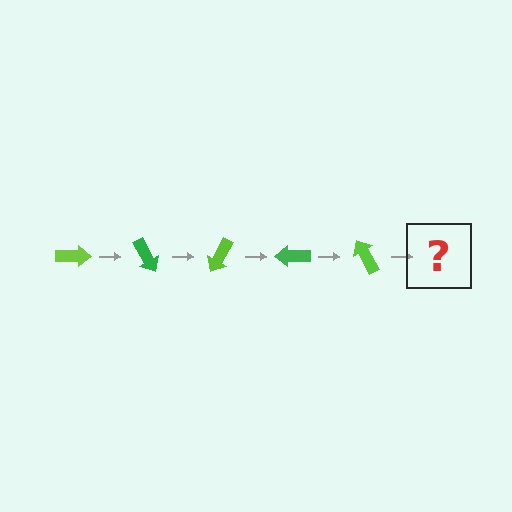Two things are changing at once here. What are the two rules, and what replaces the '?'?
The two rules are that it rotates 60 degrees each step and the color cycles through lime and green. The '?' should be a green arrow, rotated 300 degrees from the start.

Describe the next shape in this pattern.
It should be a green arrow, rotated 300 degrees from the start.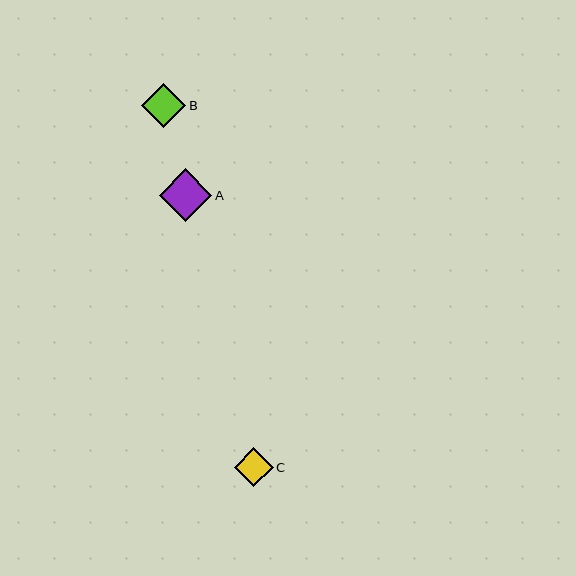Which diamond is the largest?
Diamond A is the largest with a size of approximately 53 pixels.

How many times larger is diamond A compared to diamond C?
Diamond A is approximately 1.4 times the size of diamond C.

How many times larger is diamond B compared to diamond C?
Diamond B is approximately 1.1 times the size of diamond C.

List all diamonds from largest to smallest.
From largest to smallest: A, B, C.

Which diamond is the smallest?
Diamond C is the smallest with a size of approximately 39 pixels.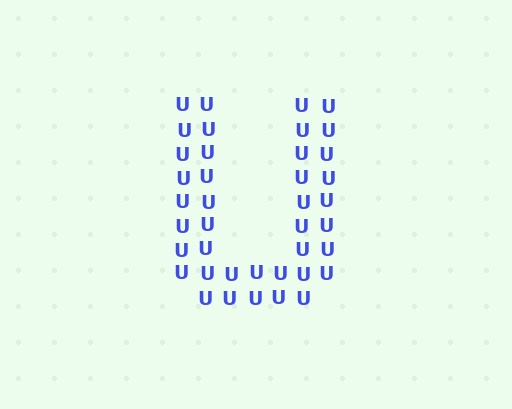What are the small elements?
The small elements are letter U's.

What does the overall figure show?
The overall figure shows the letter U.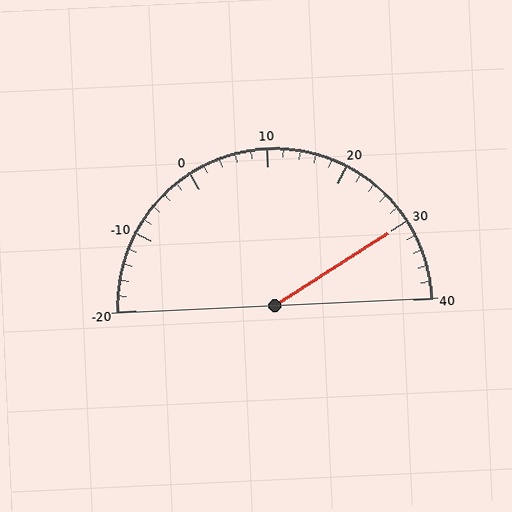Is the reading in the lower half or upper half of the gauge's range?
The reading is in the upper half of the range (-20 to 40).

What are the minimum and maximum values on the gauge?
The gauge ranges from -20 to 40.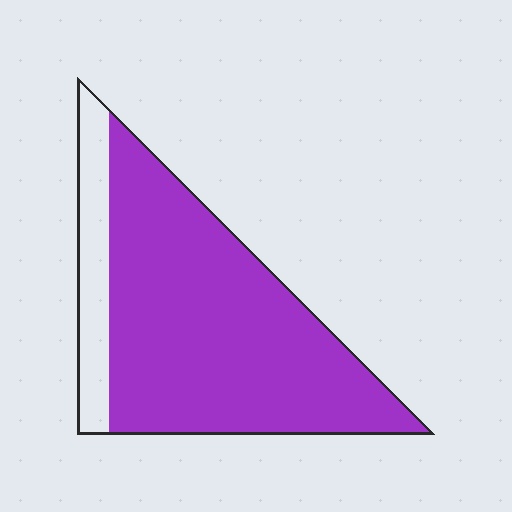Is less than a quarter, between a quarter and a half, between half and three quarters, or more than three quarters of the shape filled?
More than three quarters.